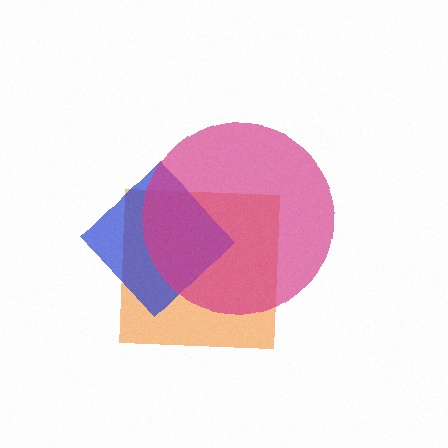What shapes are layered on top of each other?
The layered shapes are: an orange square, a blue diamond, a magenta circle.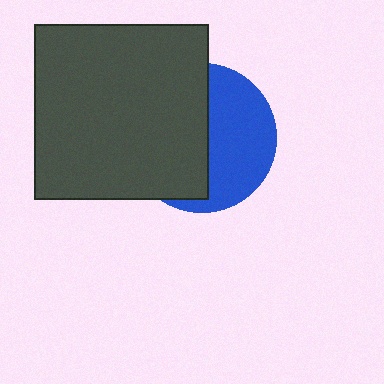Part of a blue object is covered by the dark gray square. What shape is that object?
It is a circle.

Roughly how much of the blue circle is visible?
About half of it is visible (roughly 46%).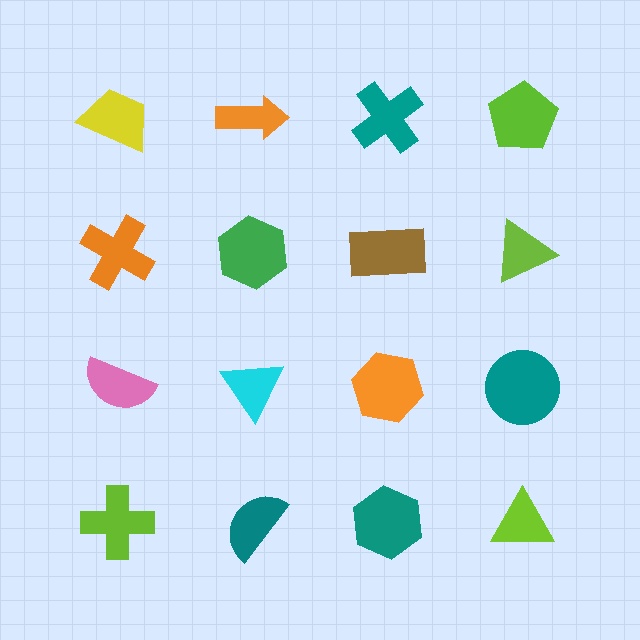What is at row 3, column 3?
An orange hexagon.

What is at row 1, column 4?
A lime pentagon.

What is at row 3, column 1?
A pink semicircle.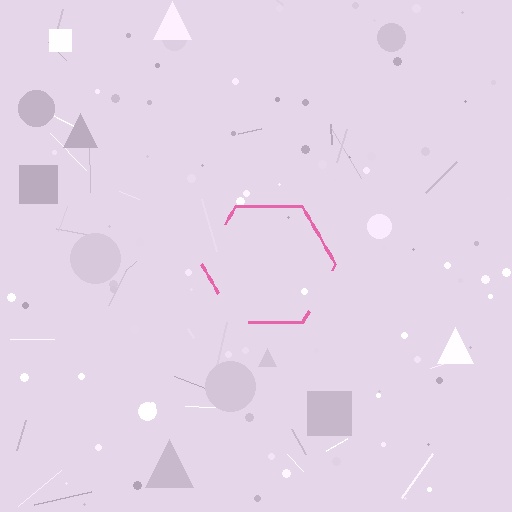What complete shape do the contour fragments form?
The contour fragments form a hexagon.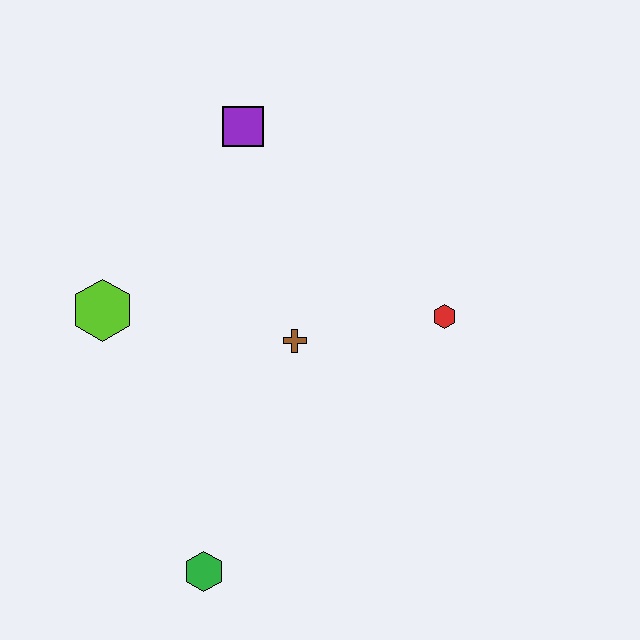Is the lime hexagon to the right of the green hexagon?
No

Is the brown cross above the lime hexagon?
No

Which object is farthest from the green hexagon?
The purple square is farthest from the green hexagon.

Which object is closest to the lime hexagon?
The brown cross is closest to the lime hexagon.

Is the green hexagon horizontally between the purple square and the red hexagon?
No